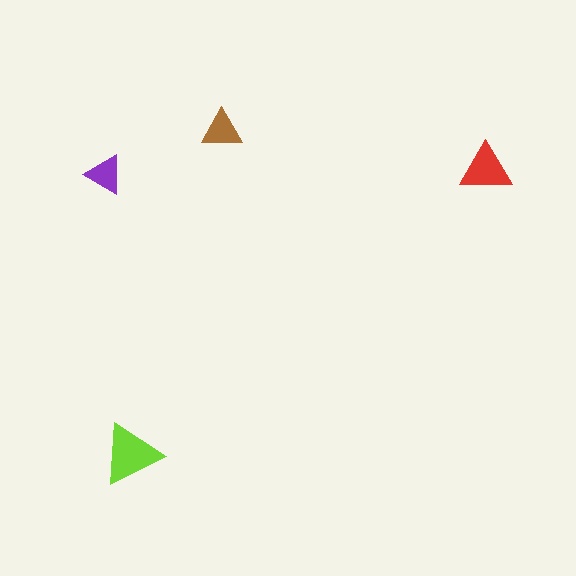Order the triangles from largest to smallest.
the lime one, the red one, the brown one, the purple one.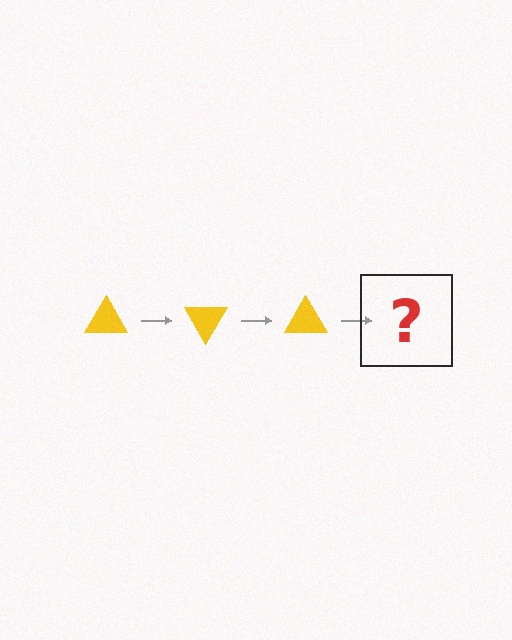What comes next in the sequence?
The next element should be a yellow triangle rotated 180 degrees.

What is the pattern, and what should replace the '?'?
The pattern is that the triangle rotates 60 degrees each step. The '?' should be a yellow triangle rotated 180 degrees.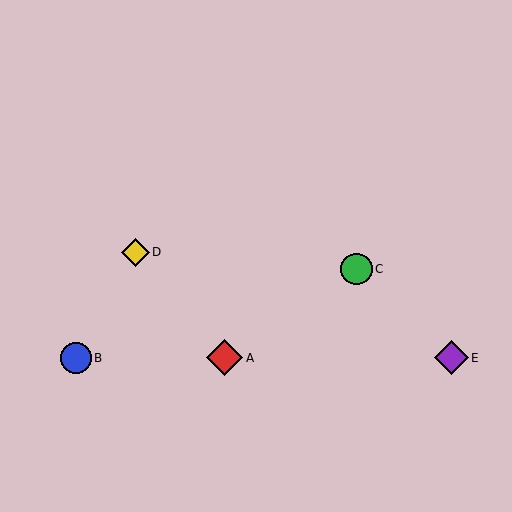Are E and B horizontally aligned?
Yes, both are at y≈358.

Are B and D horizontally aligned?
No, B is at y≈358 and D is at y≈252.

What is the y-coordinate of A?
Object A is at y≈358.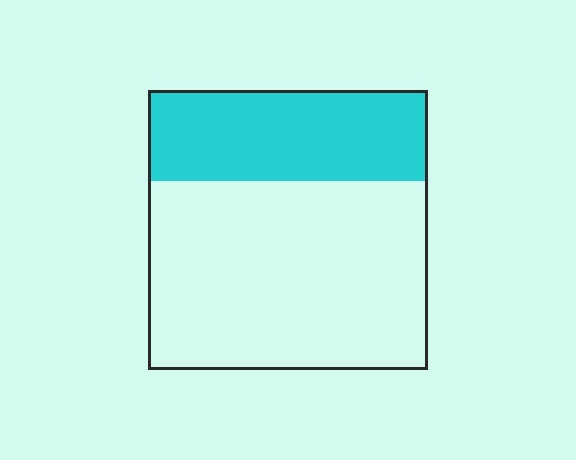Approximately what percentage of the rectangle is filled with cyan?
Approximately 30%.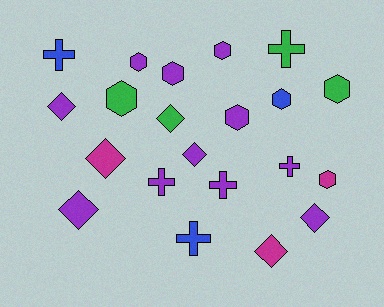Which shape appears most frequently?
Hexagon, with 8 objects.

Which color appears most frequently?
Purple, with 11 objects.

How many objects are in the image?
There are 21 objects.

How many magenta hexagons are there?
There is 1 magenta hexagon.